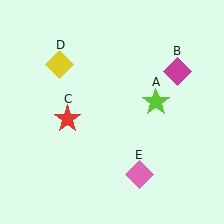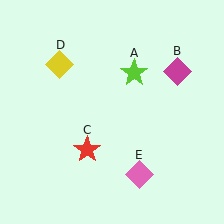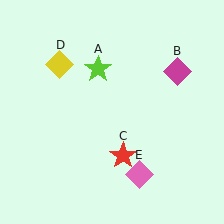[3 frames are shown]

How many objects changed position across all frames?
2 objects changed position: lime star (object A), red star (object C).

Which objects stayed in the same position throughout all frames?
Magenta diamond (object B) and yellow diamond (object D) and pink diamond (object E) remained stationary.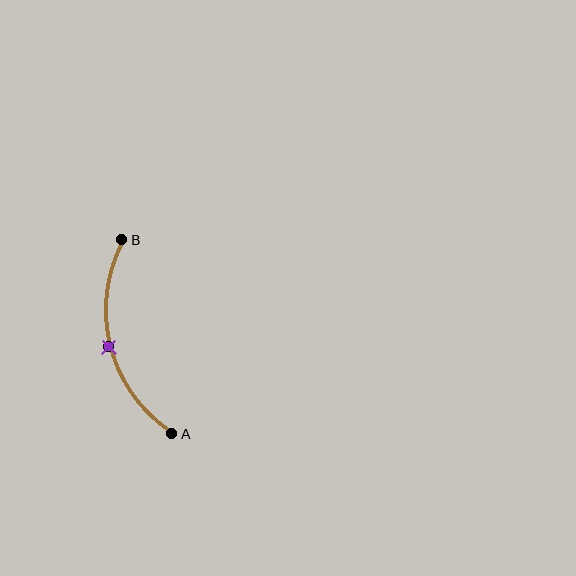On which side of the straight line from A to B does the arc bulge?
The arc bulges to the left of the straight line connecting A and B.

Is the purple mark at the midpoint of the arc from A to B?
Yes. The purple mark lies on the arc at equal arc-length from both A and B — it is the arc midpoint.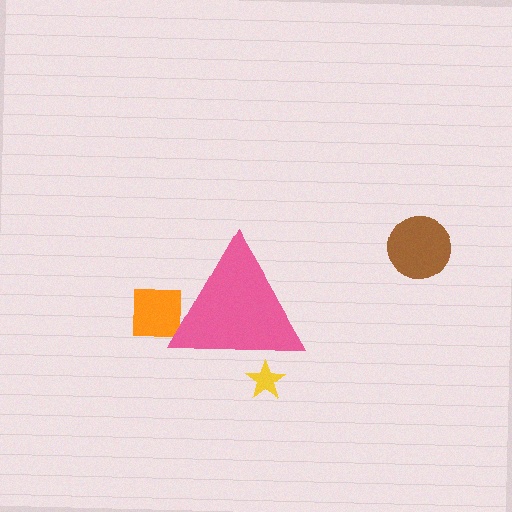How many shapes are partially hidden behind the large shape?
2 shapes are partially hidden.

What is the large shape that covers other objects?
A pink triangle.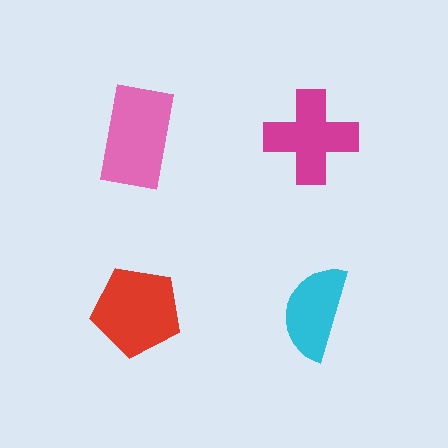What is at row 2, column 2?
A cyan semicircle.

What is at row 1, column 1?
A pink rectangle.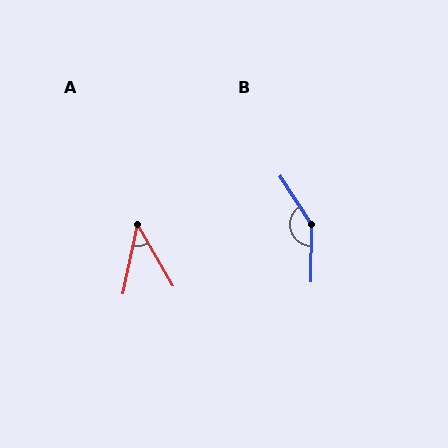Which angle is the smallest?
A, at approximately 42 degrees.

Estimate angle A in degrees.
Approximately 42 degrees.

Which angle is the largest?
B, at approximately 146 degrees.